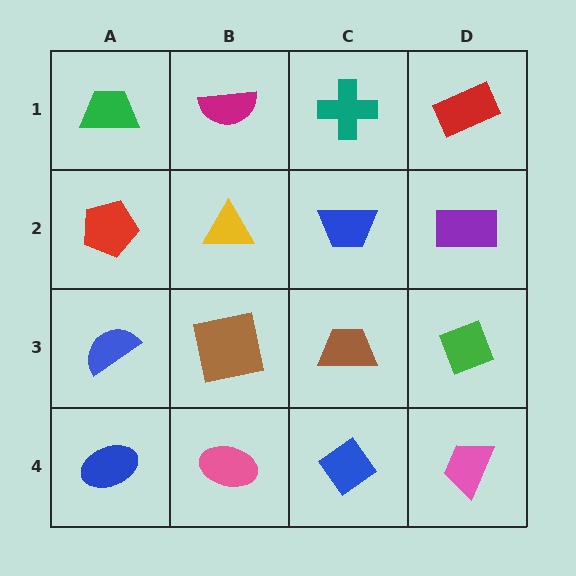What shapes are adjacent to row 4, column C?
A brown trapezoid (row 3, column C), a pink ellipse (row 4, column B), a pink trapezoid (row 4, column D).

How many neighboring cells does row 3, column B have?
4.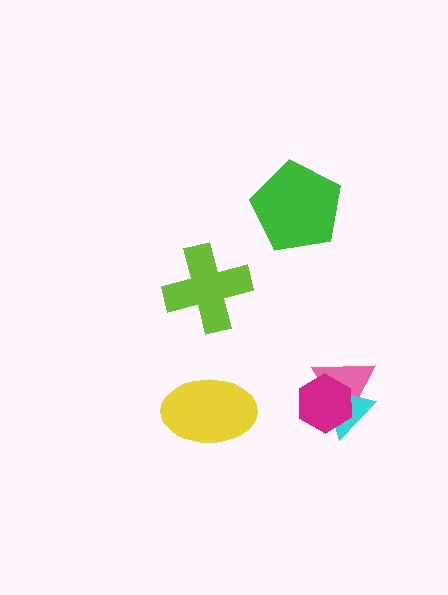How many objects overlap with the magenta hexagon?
2 objects overlap with the magenta hexagon.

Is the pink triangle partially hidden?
Yes, it is partially covered by another shape.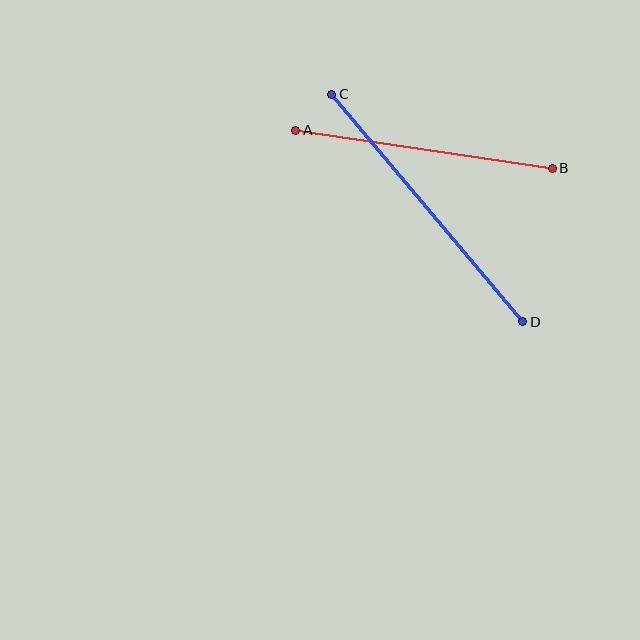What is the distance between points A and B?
The distance is approximately 259 pixels.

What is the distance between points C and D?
The distance is approximately 297 pixels.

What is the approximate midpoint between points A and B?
The midpoint is at approximately (424, 149) pixels.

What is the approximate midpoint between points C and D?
The midpoint is at approximately (427, 208) pixels.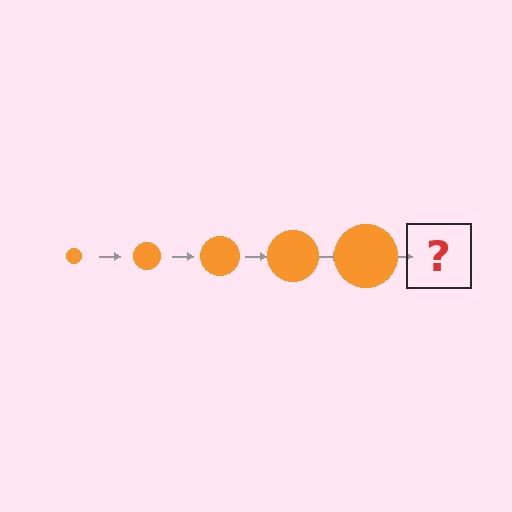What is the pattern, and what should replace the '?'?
The pattern is that the circle gets progressively larger each step. The '?' should be an orange circle, larger than the previous one.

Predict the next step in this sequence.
The next step is an orange circle, larger than the previous one.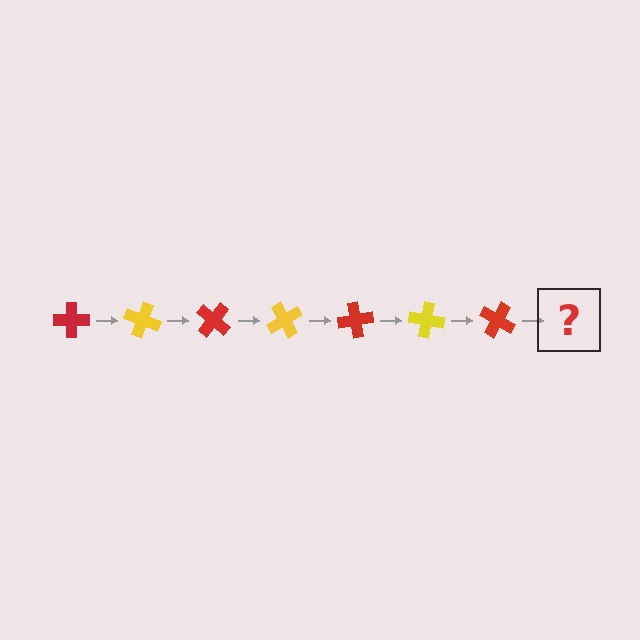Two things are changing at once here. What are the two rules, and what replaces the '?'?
The two rules are that it rotates 20 degrees each step and the color cycles through red and yellow. The '?' should be a yellow cross, rotated 140 degrees from the start.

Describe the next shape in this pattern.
It should be a yellow cross, rotated 140 degrees from the start.